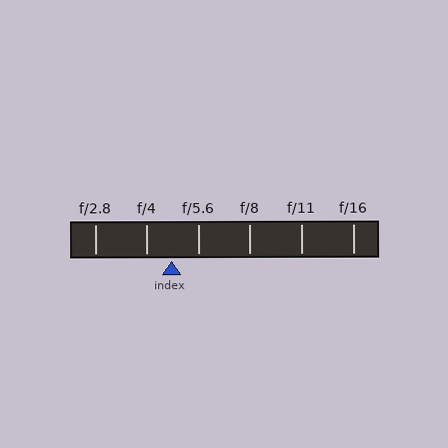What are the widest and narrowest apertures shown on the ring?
The widest aperture shown is f/2.8 and the narrowest is f/16.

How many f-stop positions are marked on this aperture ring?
There are 6 f-stop positions marked.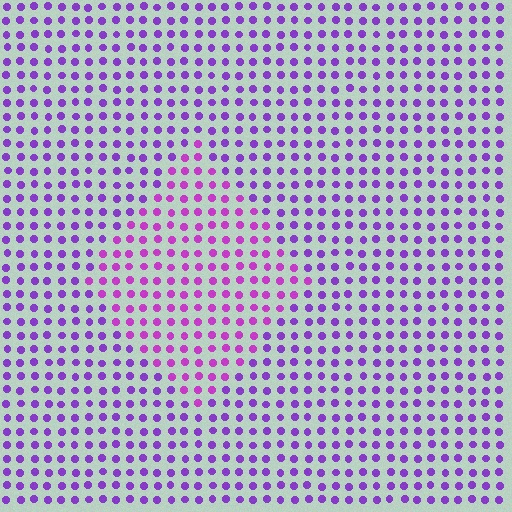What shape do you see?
I see a diamond.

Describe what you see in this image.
The image is filled with small purple elements in a uniform arrangement. A diamond-shaped region is visible where the elements are tinted to a slightly different hue, forming a subtle color boundary.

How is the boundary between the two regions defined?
The boundary is defined purely by a slight shift in hue (about 27 degrees). Spacing, size, and orientation are identical on both sides.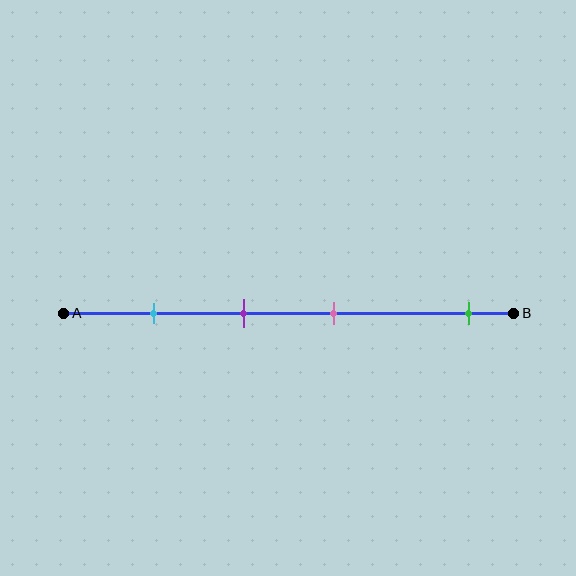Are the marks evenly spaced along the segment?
No, the marks are not evenly spaced.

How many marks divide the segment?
There are 4 marks dividing the segment.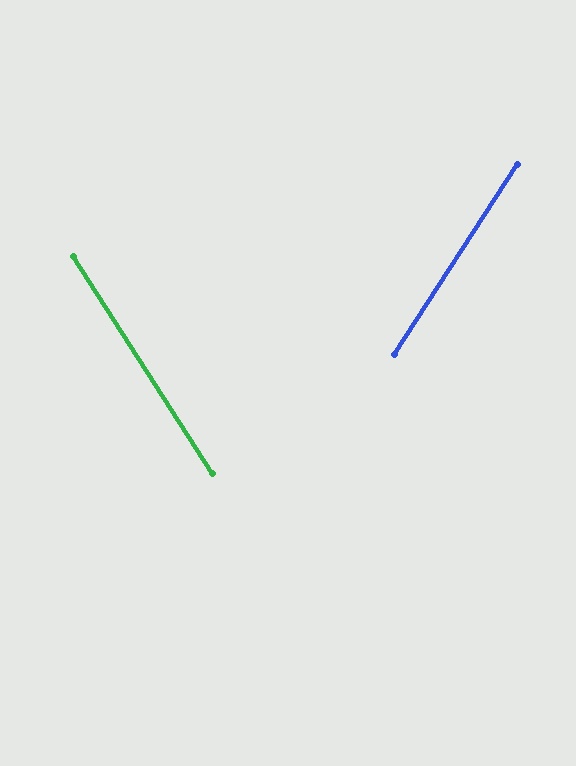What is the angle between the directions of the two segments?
Approximately 65 degrees.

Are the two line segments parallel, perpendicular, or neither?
Neither parallel nor perpendicular — they differ by about 65°.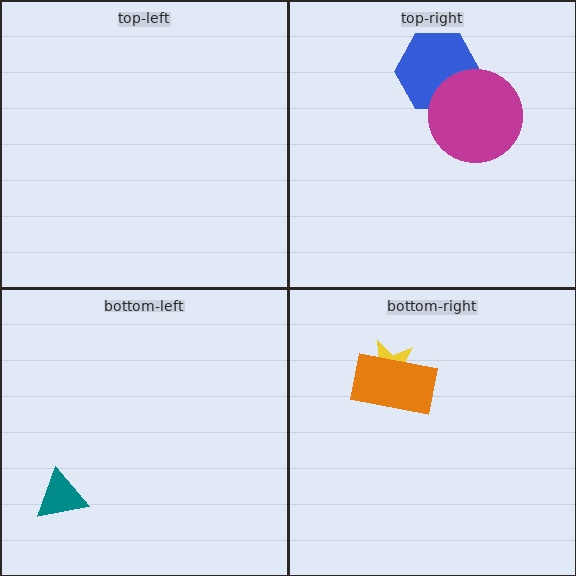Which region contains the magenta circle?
The top-right region.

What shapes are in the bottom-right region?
The yellow star, the orange rectangle.